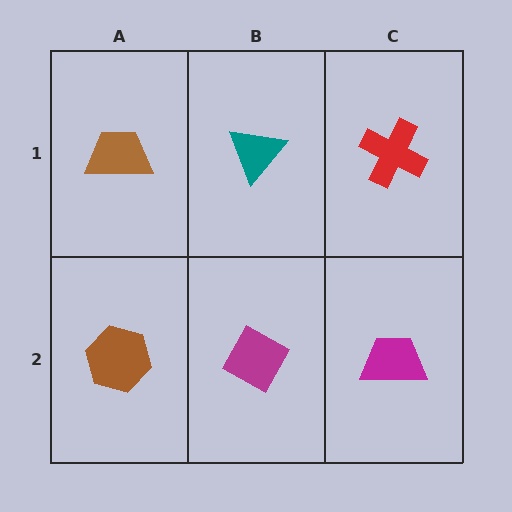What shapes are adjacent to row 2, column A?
A brown trapezoid (row 1, column A), a magenta diamond (row 2, column B).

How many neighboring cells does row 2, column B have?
3.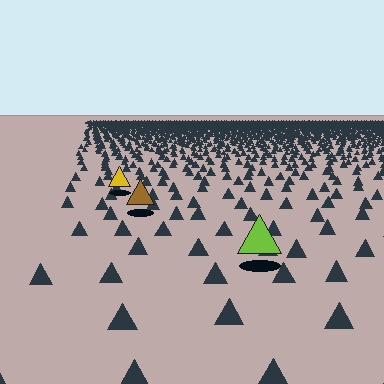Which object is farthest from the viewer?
The yellow triangle is farthest from the viewer. It appears smaller and the ground texture around it is denser.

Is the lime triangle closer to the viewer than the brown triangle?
Yes. The lime triangle is closer — you can tell from the texture gradient: the ground texture is coarser near it.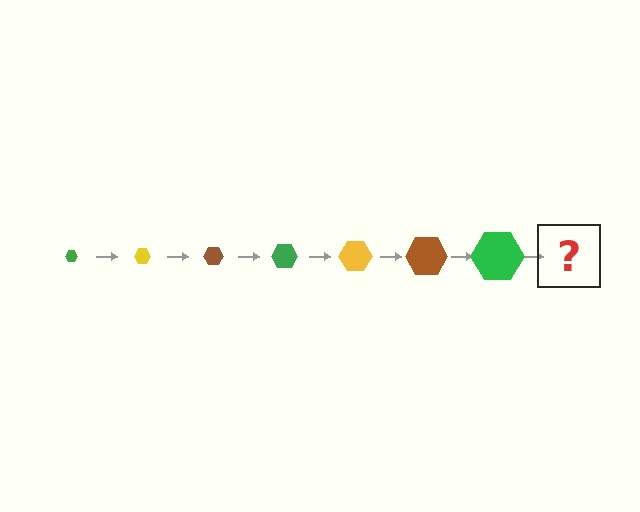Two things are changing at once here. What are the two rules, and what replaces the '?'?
The two rules are that the hexagon grows larger each step and the color cycles through green, yellow, and brown. The '?' should be a yellow hexagon, larger than the previous one.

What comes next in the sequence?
The next element should be a yellow hexagon, larger than the previous one.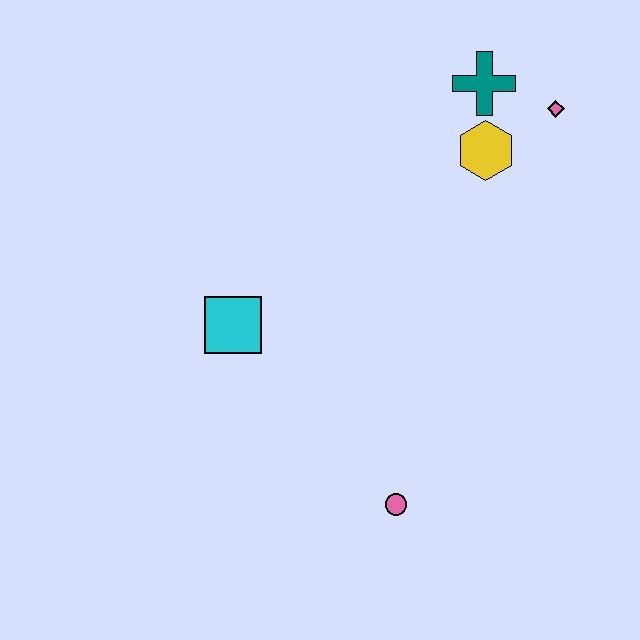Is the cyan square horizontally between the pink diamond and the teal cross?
No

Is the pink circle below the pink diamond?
Yes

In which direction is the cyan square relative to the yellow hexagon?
The cyan square is to the left of the yellow hexagon.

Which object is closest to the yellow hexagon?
The teal cross is closest to the yellow hexagon.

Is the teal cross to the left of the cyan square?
No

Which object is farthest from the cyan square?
The pink diamond is farthest from the cyan square.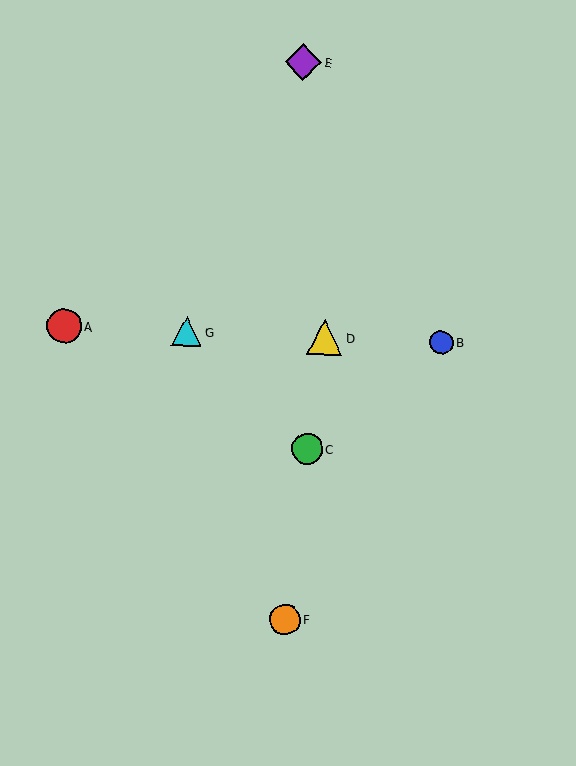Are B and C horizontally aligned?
No, B is at y≈342 and C is at y≈449.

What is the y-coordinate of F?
Object F is at y≈619.